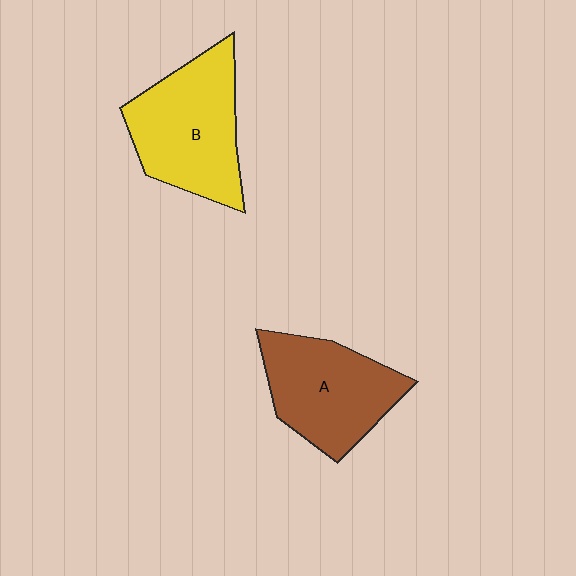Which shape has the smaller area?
Shape A (brown).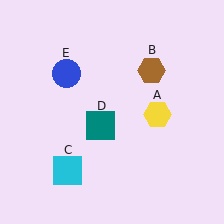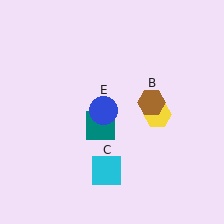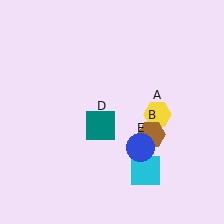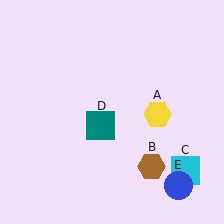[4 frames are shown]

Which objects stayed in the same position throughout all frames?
Yellow hexagon (object A) and teal square (object D) remained stationary.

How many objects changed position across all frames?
3 objects changed position: brown hexagon (object B), cyan square (object C), blue circle (object E).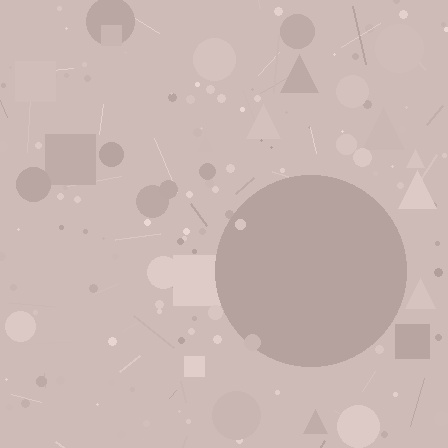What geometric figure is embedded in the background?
A circle is embedded in the background.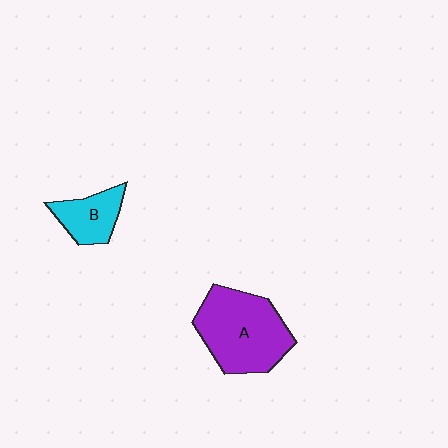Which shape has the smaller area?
Shape B (cyan).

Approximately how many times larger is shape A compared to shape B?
Approximately 2.2 times.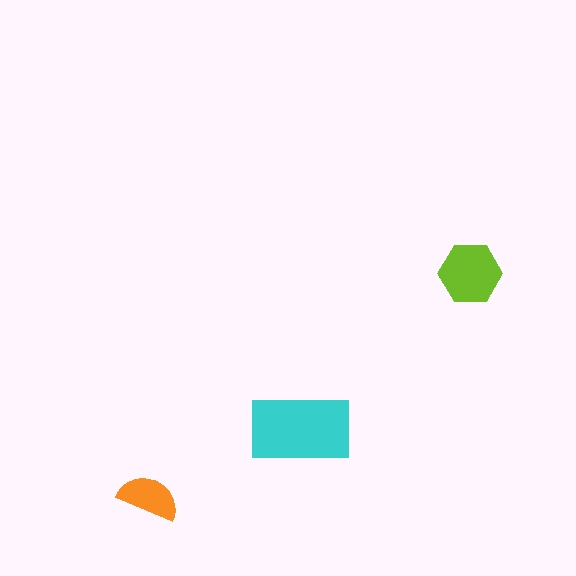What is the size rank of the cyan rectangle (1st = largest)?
1st.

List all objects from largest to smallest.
The cyan rectangle, the lime hexagon, the orange semicircle.